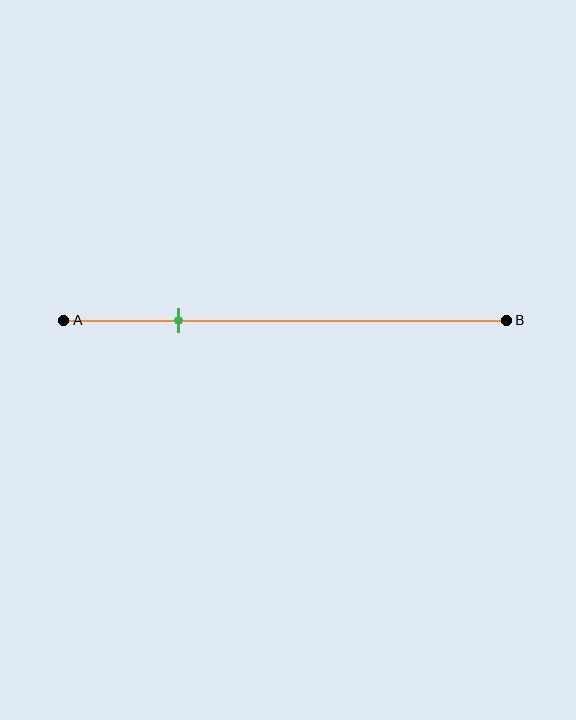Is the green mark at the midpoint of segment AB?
No, the mark is at about 25% from A, not at the 50% midpoint.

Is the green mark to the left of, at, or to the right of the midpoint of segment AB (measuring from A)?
The green mark is to the left of the midpoint of segment AB.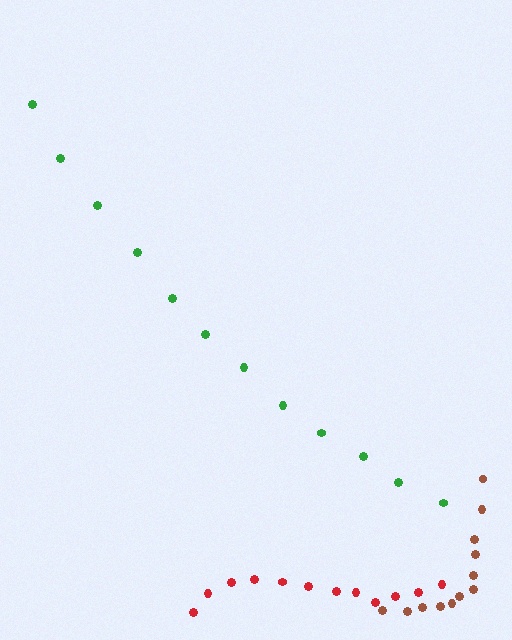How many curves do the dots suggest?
There are 3 distinct paths.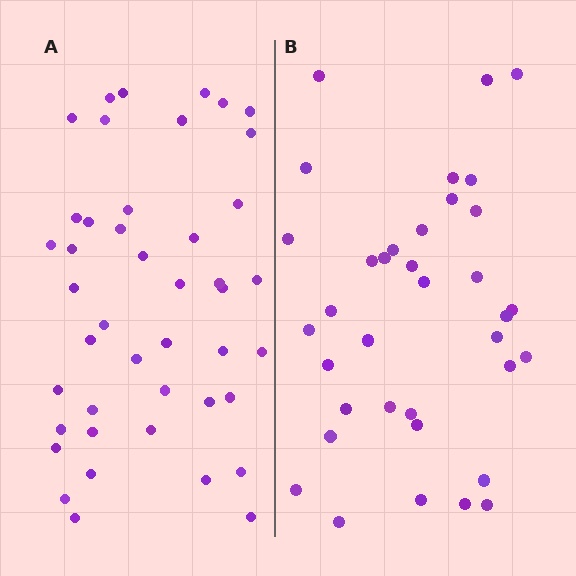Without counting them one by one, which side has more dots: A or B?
Region A (the left region) has more dots.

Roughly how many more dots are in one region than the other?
Region A has roughly 8 or so more dots than region B.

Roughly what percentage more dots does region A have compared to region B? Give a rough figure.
About 20% more.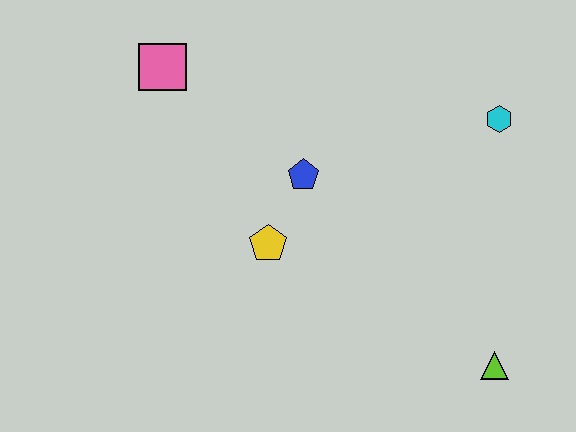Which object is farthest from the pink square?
The lime triangle is farthest from the pink square.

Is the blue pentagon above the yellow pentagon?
Yes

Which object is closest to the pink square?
The blue pentagon is closest to the pink square.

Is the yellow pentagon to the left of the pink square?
No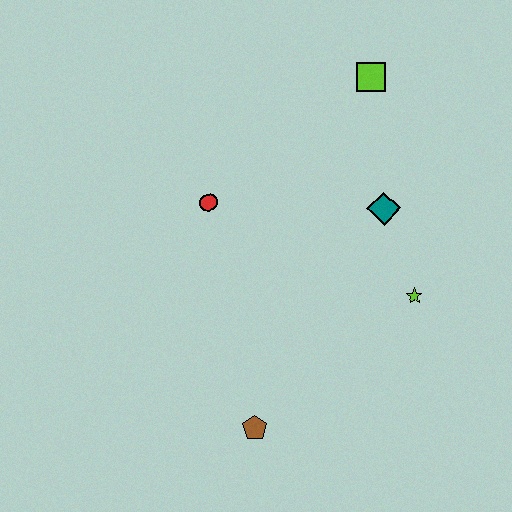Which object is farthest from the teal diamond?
The brown pentagon is farthest from the teal diamond.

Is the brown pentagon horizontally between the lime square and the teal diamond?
No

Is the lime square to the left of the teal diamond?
Yes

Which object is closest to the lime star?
The teal diamond is closest to the lime star.